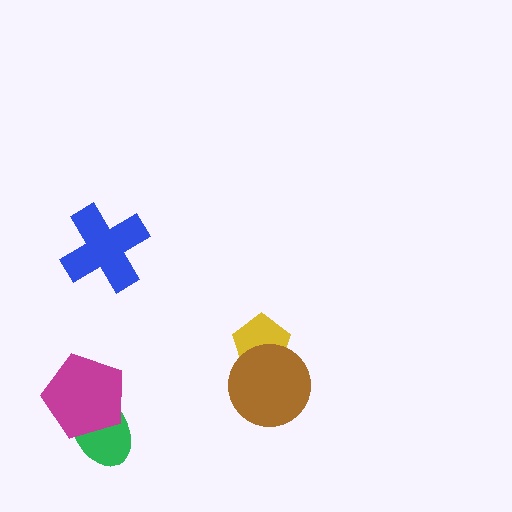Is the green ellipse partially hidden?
Yes, it is partially covered by another shape.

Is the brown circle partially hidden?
No, no other shape covers it.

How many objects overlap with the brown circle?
1 object overlaps with the brown circle.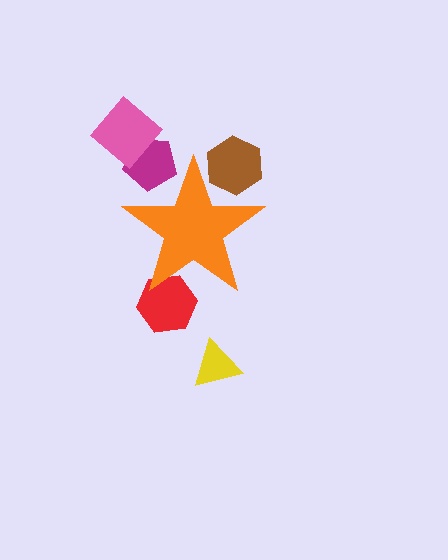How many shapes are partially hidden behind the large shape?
3 shapes are partially hidden.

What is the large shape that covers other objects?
An orange star.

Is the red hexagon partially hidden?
Yes, the red hexagon is partially hidden behind the orange star.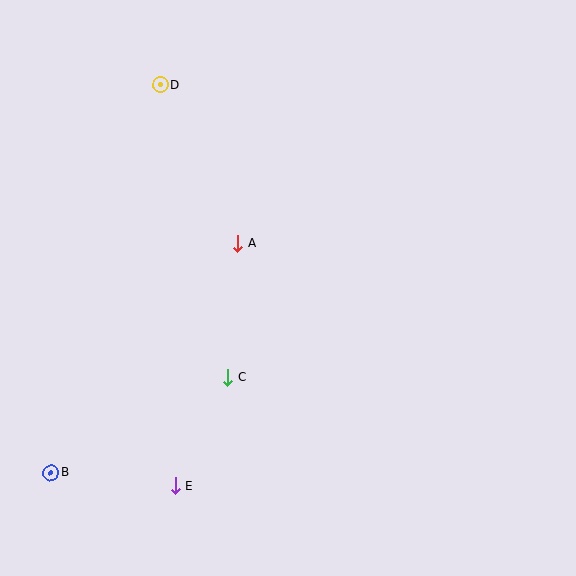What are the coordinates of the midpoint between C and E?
The midpoint between C and E is at (201, 432).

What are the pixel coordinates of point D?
Point D is at (160, 85).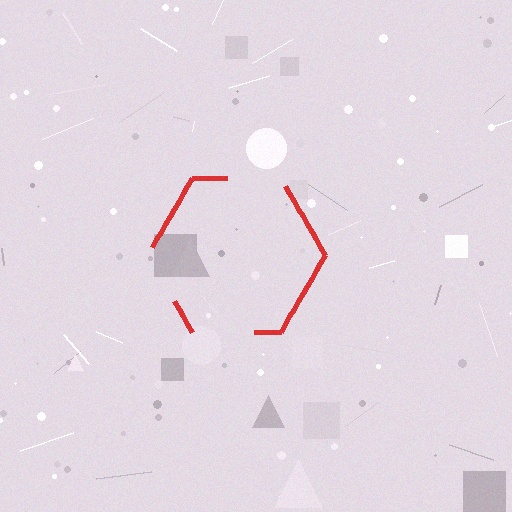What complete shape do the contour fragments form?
The contour fragments form a hexagon.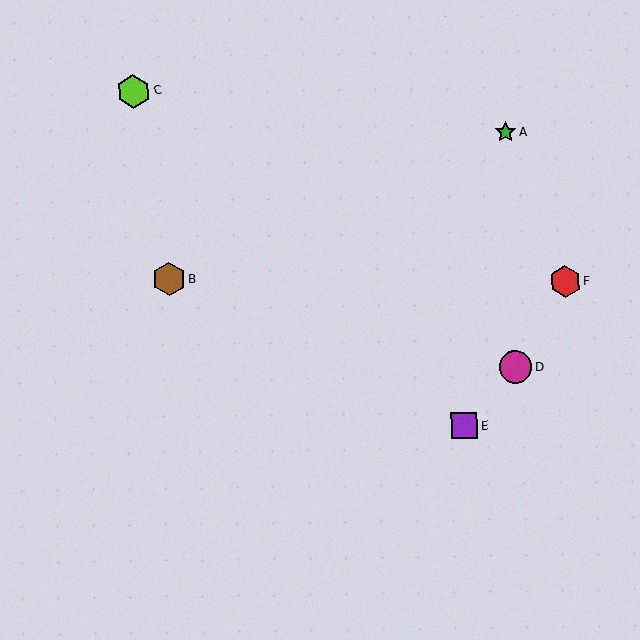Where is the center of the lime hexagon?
The center of the lime hexagon is at (133, 91).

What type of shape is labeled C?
Shape C is a lime hexagon.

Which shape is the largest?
The lime hexagon (labeled C) is the largest.